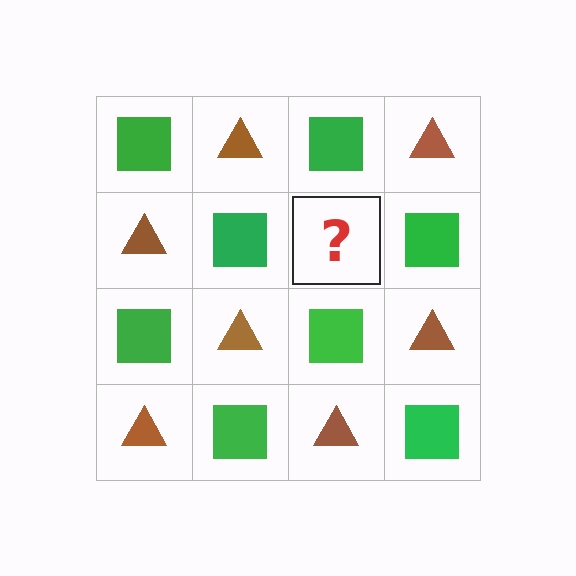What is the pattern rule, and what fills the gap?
The rule is that it alternates green square and brown triangle in a checkerboard pattern. The gap should be filled with a brown triangle.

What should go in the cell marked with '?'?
The missing cell should contain a brown triangle.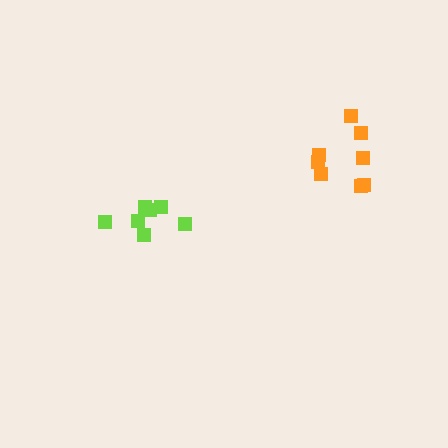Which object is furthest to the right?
The orange cluster is rightmost.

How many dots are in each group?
Group 1: 7 dots, Group 2: 8 dots (15 total).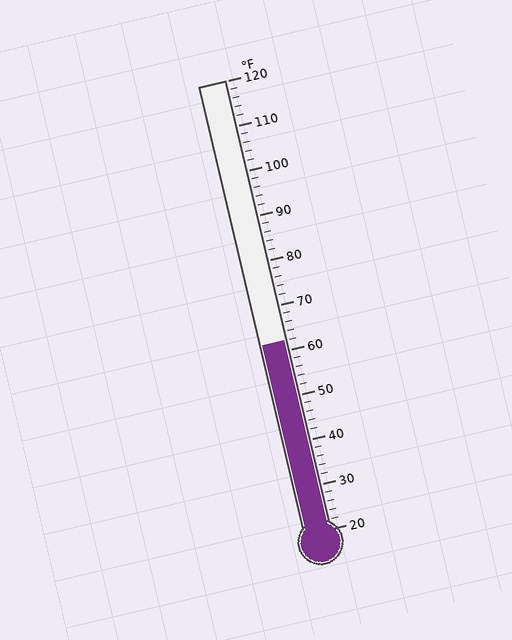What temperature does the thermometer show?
The thermometer shows approximately 62°F.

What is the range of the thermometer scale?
The thermometer scale ranges from 20°F to 120°F.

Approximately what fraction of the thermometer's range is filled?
The thermometer is filled to approximately 40% of its range.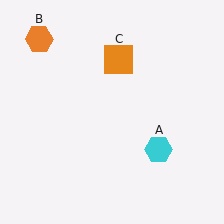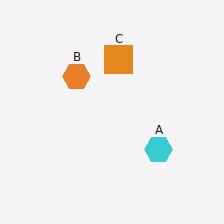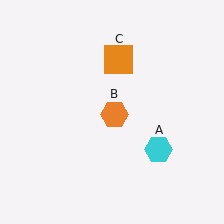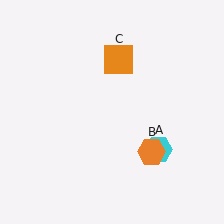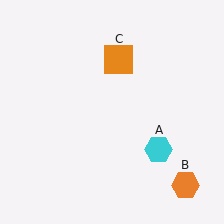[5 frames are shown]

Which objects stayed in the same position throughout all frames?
Cyan hexagon (object A) and orange square (object C) remained stationary.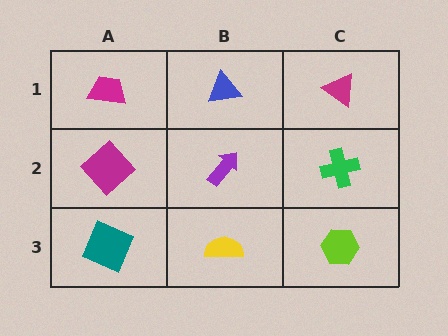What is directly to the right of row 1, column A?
A blue triangle.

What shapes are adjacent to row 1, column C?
A green cross (row 2, column C), a blue triangle (row 1, column B).